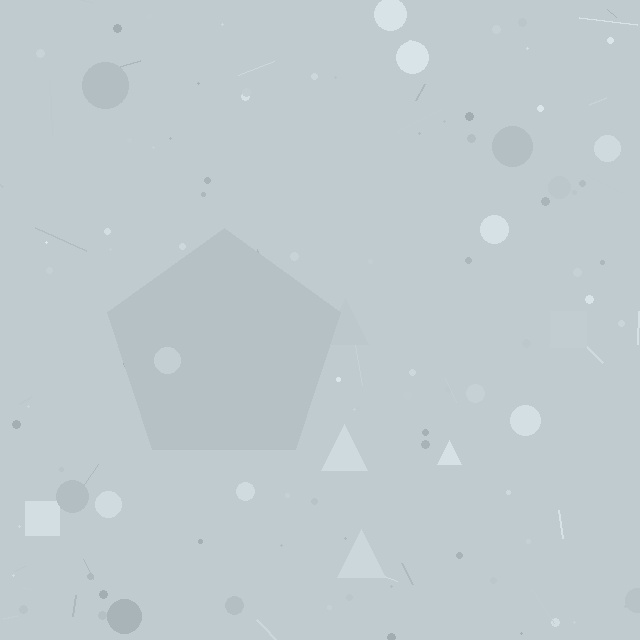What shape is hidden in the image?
A pentagon is hidden in the image.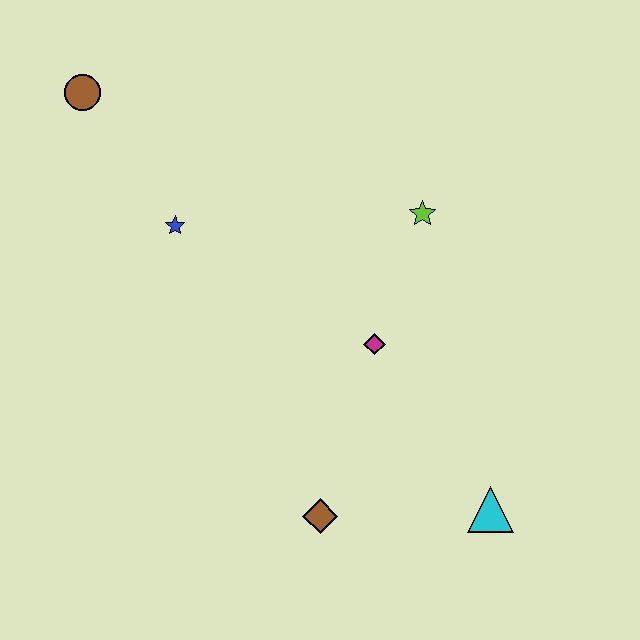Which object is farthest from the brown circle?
The cyan triangle is farthest from the brown circle.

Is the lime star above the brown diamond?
Yes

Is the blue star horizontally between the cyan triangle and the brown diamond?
No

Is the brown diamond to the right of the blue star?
Yes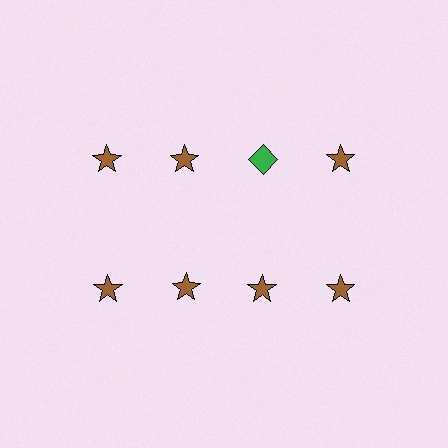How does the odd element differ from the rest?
It differs in both color (green instead of brown) and shape (diamond instead of star).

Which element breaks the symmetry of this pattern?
The green diamond in the top row, center column breaks the symmetry. All other shapes are brown stars.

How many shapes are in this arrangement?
There are 8 shapes arranged in a grid pattern.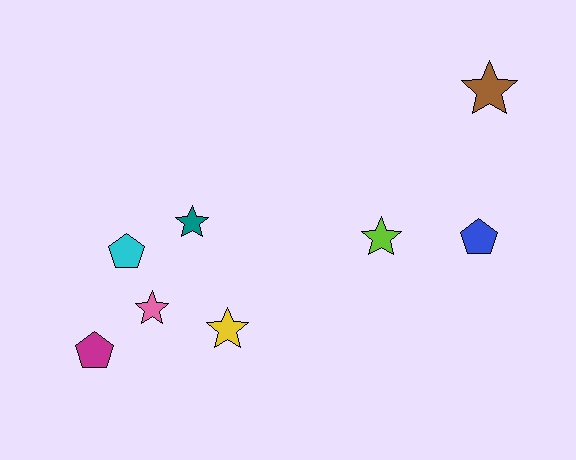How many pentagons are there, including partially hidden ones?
There are 3 pentagons.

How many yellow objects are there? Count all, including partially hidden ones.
There is 1 yellow object.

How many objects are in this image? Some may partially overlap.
There are 8 objects.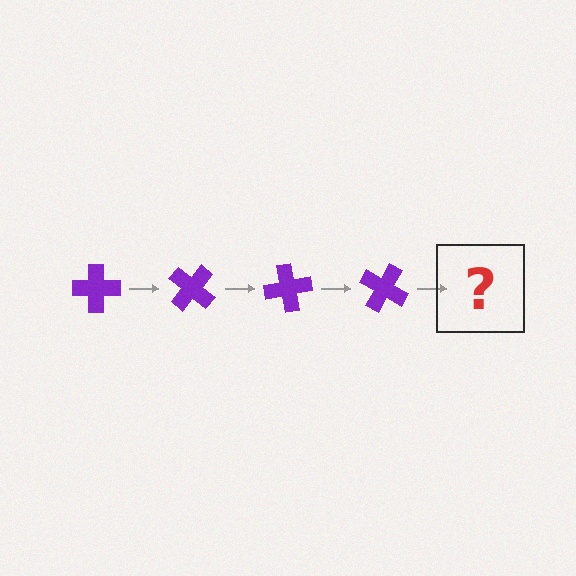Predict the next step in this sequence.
The next step is a purple cross rotated 160 degrees.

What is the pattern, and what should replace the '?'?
The pattern is that the cross rotates 40 degrees each step. The '?' should be a purple cross rotated 160 degrees.